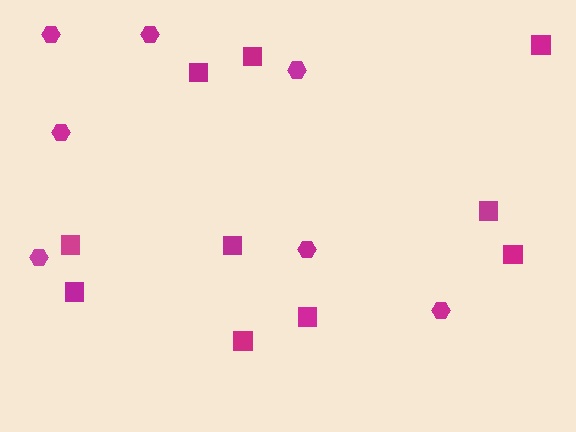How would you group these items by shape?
There are 2 groups: one group of hexagons (7) and one group of squares (10).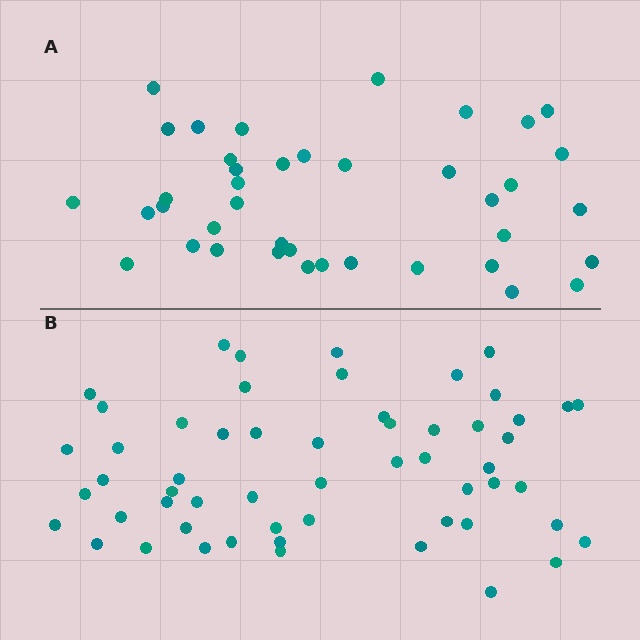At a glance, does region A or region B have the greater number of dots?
Region B (the bottom region) has more dots.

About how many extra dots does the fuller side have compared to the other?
Region B has approximately 15 more dots than region A.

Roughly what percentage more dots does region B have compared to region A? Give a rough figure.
About 40% more.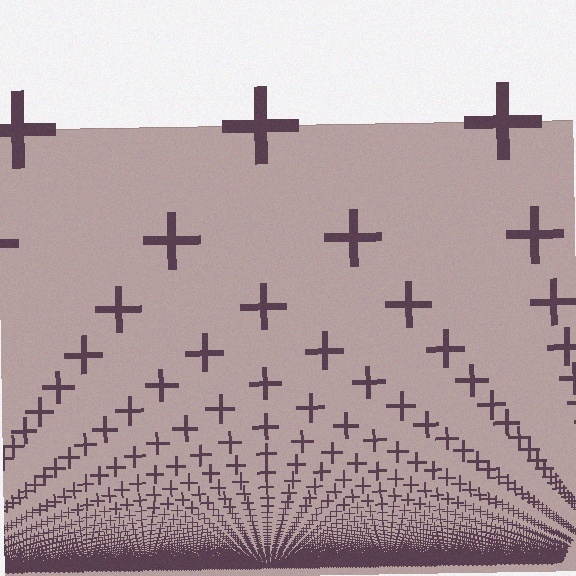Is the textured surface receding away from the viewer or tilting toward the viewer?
The surface appears to tilt toward the viewer. Texture elements get larger and sparser toward the top.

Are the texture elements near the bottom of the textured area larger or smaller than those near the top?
Smaller. The gradient is inverted — elements near the bottom are smaller and denser.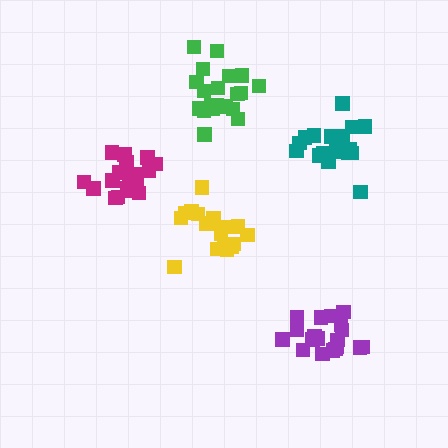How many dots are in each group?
Group 1: 18 dots, Group 2: 19 dots, Group 3: 21 dots, Group 4: 20 dots, Group 5: 18 dots (96 total).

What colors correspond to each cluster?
The clusters are colored: yellow, purple, teal, green, magenta.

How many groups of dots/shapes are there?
There are 5 groups.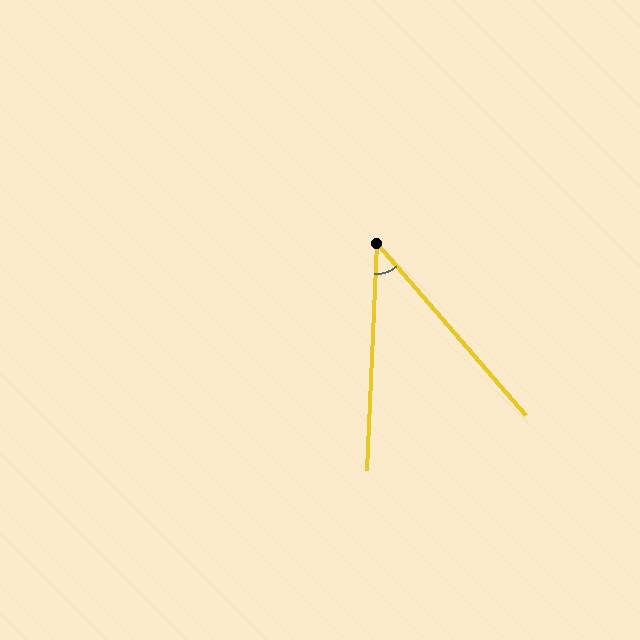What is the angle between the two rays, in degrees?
Approximately 44 degrees.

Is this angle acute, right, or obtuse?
It is acute.